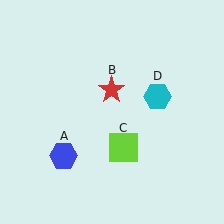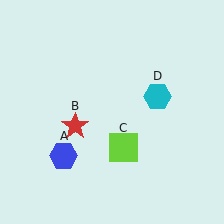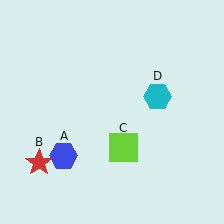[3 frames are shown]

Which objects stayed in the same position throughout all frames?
Blue hexagon (object A) and lime square (object C) and cyan hexagon (object D) remained stationary.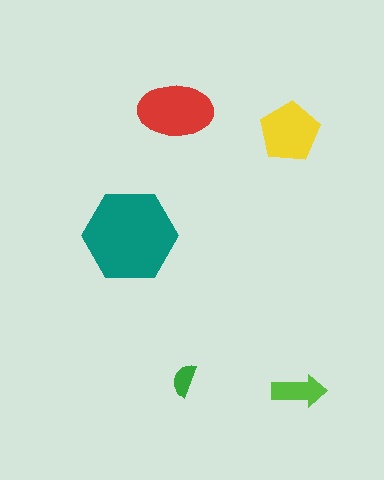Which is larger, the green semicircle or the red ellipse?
The red ellipse.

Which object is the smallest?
The green semicircle.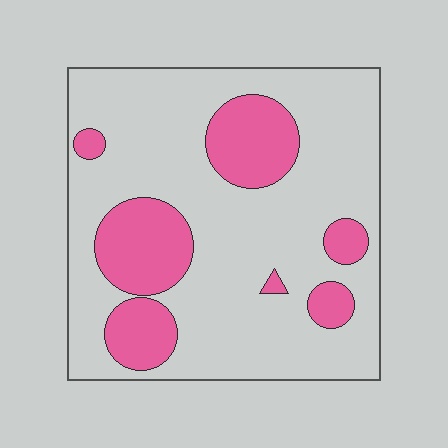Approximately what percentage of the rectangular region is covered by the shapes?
Approximately 25%.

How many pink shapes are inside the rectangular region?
7.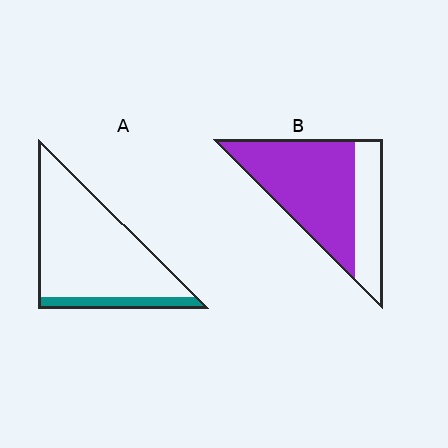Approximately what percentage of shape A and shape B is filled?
A is approximately 15% and B is approximately 70%.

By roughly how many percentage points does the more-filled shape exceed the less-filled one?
By roughly 55 percentage points (B over A).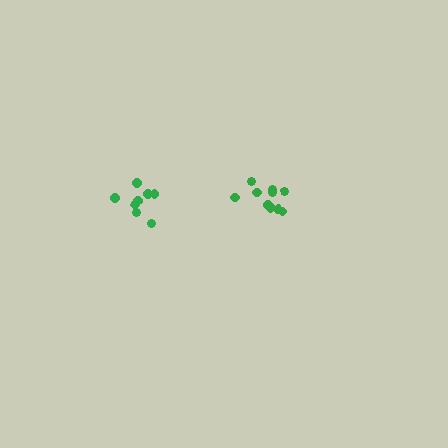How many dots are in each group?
Group 1: 10 dots, Group 2: 8 dots (18 total).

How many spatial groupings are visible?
There are 2 spatial groupings.